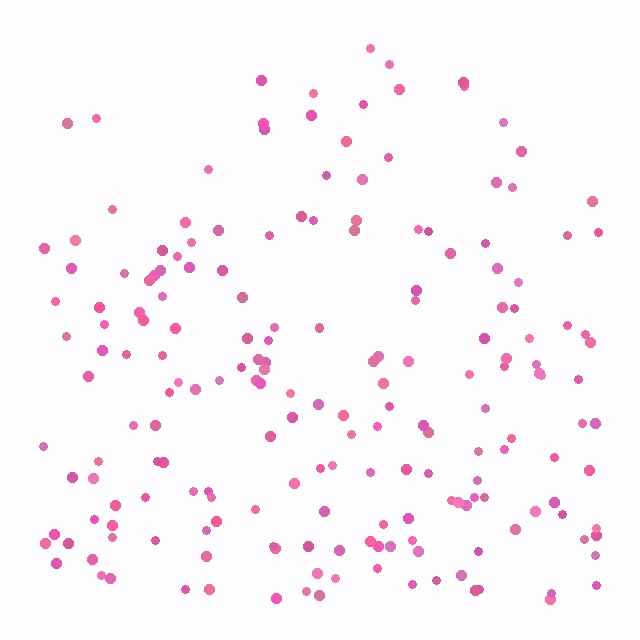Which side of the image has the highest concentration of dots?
The bottom.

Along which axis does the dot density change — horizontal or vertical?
Vertical.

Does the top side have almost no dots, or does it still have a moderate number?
Still a moderate number, just noticeably fewer than the bottom.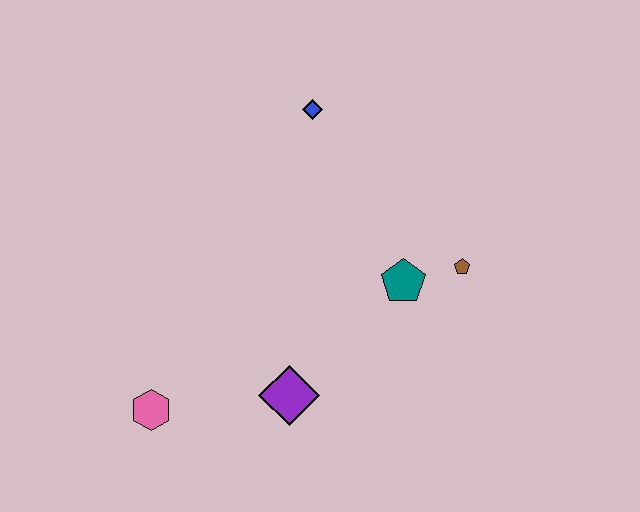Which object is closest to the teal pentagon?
The brown pentagon is closest to the teal pentagon.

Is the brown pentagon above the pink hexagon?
Yes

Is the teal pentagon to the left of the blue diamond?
No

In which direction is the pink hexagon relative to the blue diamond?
The pink hexagon is below the blue diamond.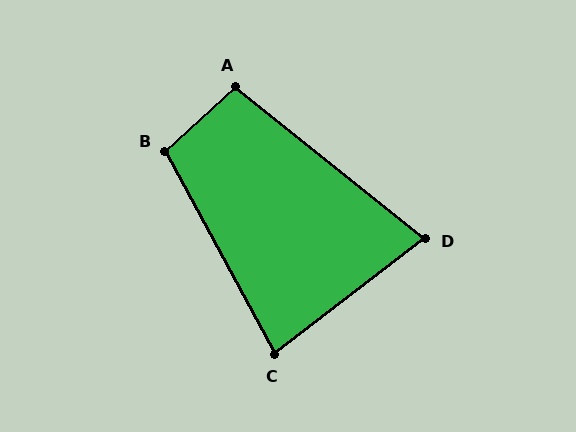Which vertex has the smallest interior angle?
D, at approximately 76 degrees.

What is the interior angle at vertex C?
Approximately 81 degrees (acute).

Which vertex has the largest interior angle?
B, at approximately 104 degrees.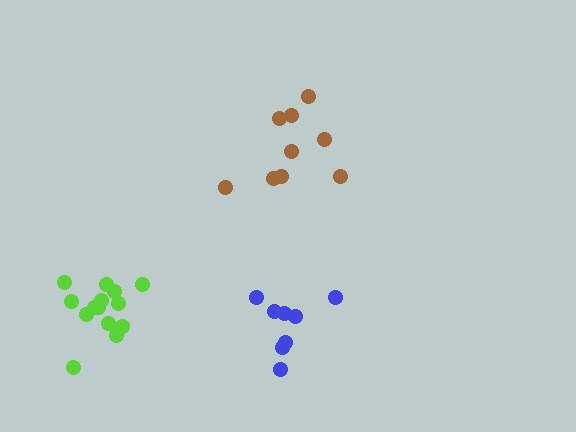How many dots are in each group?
Group 1: 9 dots, Group 2: 8 dots, Group 3: 14 dots (31 total).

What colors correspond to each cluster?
The clusters are colored: brown, blue, lime.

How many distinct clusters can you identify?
There are 3 distinct clusters.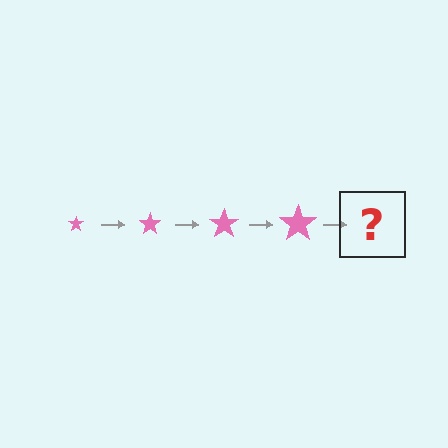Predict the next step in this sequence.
The next step is a pink star, larger than the previous one.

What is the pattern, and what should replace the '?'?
The pattern is that the star gets progressively larger each step. The '?' should be a pink star, larger than the previous one.